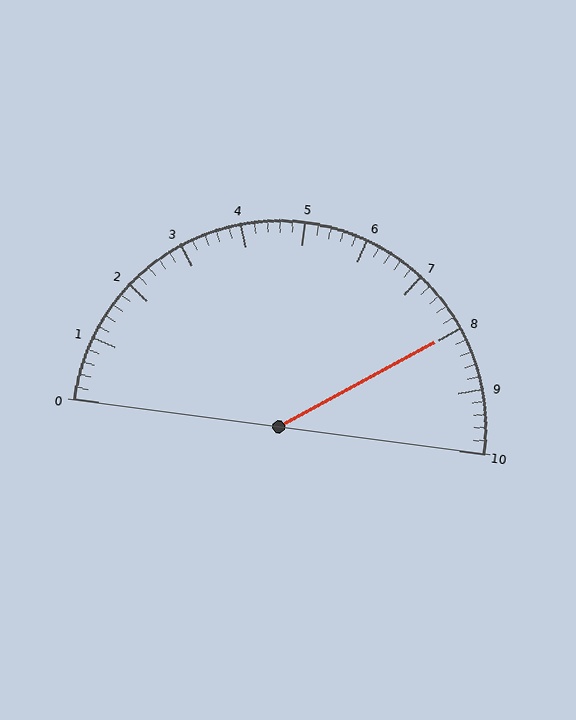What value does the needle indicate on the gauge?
The needle indicates approximately 8.0.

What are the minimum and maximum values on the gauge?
The gauge ranges from 0 to 10.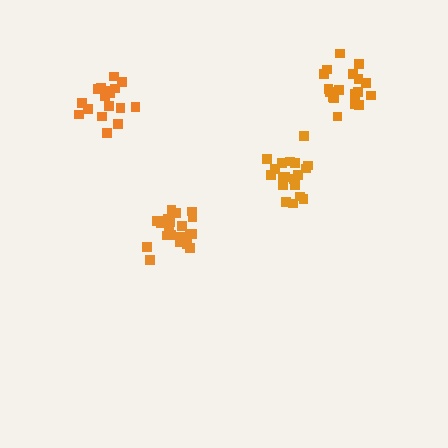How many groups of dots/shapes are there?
There are 4 groups.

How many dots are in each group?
Group 1: 19 dots, Group 2: 18 dots, Group 3: 17 dots, Group 4: 21 dots (75 total).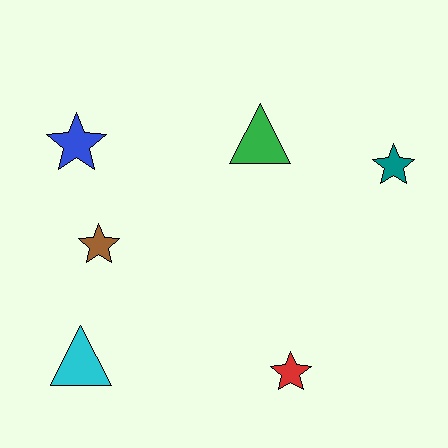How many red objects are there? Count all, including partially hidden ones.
There is 1 red object.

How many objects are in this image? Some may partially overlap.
There are 6 objects.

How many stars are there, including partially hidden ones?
There are 4 stars.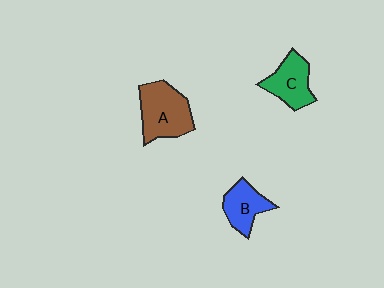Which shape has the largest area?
Shape A (brown).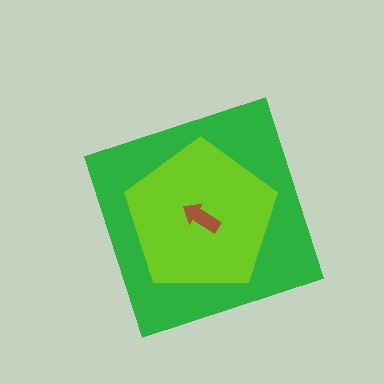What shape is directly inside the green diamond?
The lime pentagon.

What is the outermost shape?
The green diamond.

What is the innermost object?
The brown arrow.